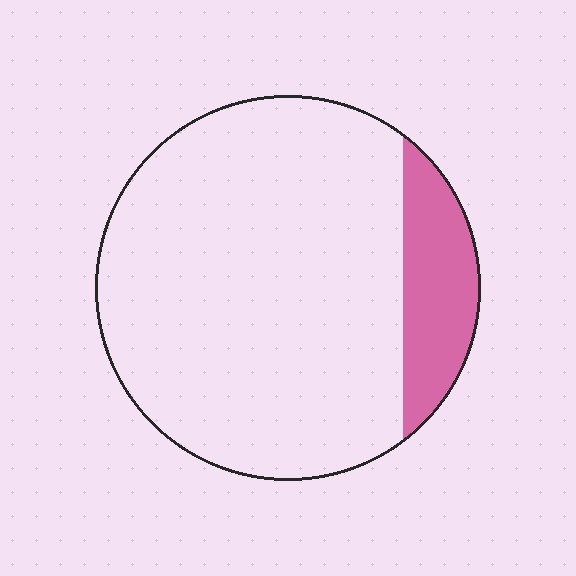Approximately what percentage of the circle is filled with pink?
Approximately 15%.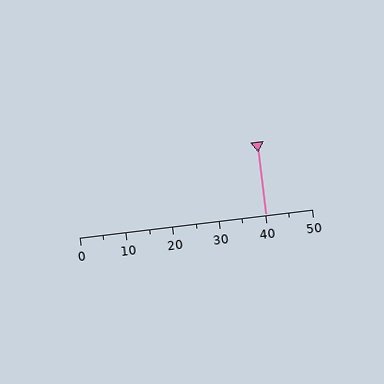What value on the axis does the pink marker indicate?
The marker indicates approximately 40.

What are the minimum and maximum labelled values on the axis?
The axis runs from 0 to 50.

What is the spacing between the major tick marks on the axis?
The major ticks are spaced 10 apart.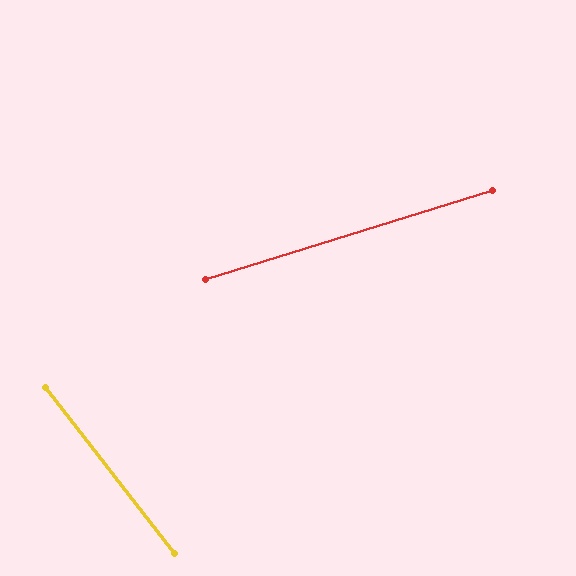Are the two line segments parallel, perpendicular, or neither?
Neither parallel nor perpendicular — they differ by about 70°.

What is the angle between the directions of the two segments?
Approximately 70 degrees.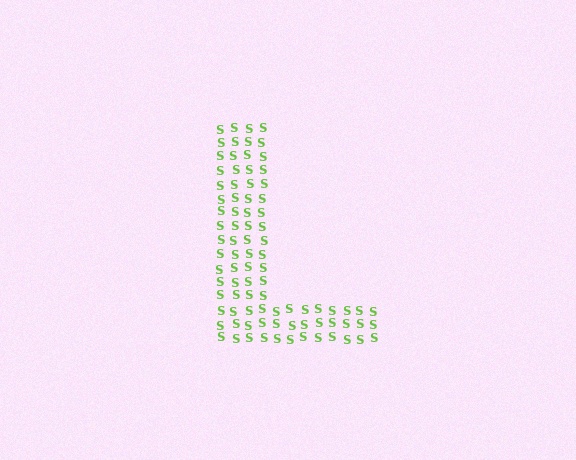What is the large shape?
The large shape is the letter L.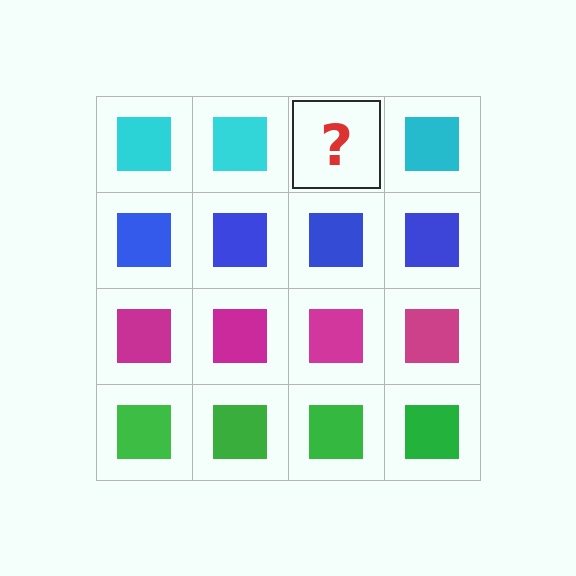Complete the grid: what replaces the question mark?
The question mark should be replaced with a cyan square.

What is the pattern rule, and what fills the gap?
The rule is that each row has a consistent color. The gap should be filled with a cyan square.